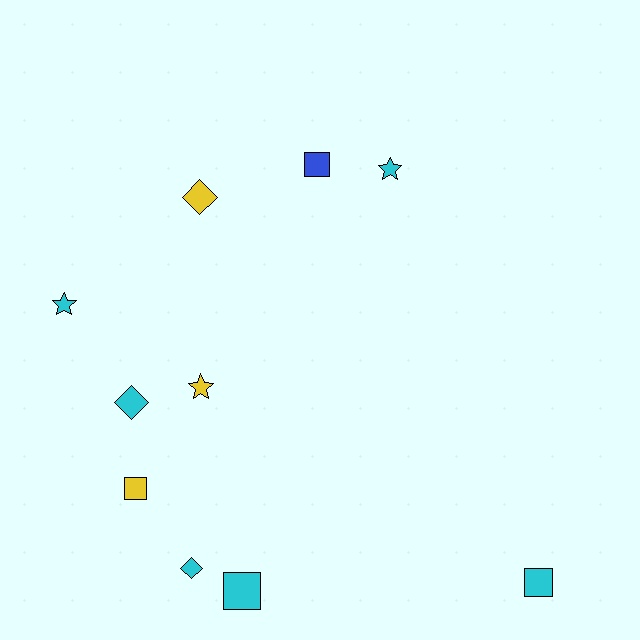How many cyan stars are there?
There are 2 cyan stars.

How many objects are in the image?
There are 10 objects.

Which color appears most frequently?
Cyan, with 6 objects.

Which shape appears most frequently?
Square, with 4 objects.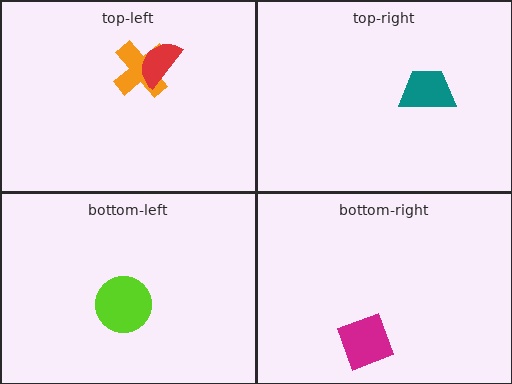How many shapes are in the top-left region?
2.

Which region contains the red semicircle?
The top-left region.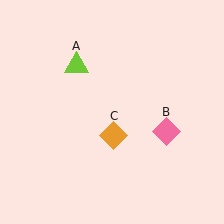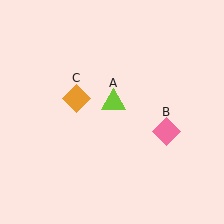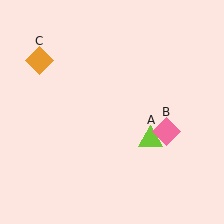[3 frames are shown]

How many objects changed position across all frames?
2 objects changed position: lime triangle (object A), orange diamond (object C).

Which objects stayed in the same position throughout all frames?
Pink diamond (object B) remained stationary.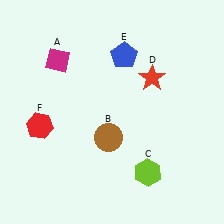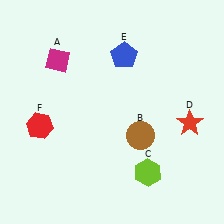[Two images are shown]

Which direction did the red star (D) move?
The red star (D) moved down.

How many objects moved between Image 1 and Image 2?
2 objects moved between the two images.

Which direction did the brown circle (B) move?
The brown circle (B) moved right.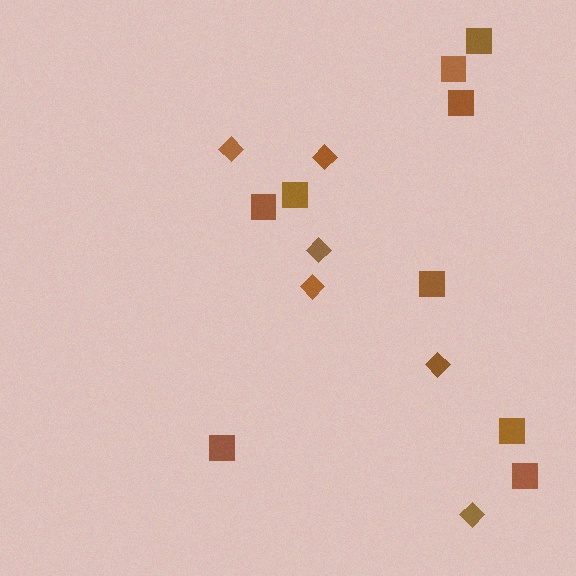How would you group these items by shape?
There are 2 groups: one group of squares (9) and one group of diamonds (6).